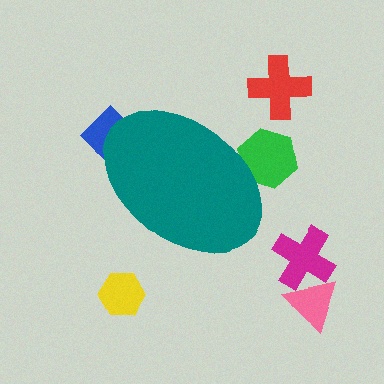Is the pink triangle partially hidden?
No, the pink triangle is fully visible.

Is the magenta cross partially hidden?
No, the magenta cross is fully visible.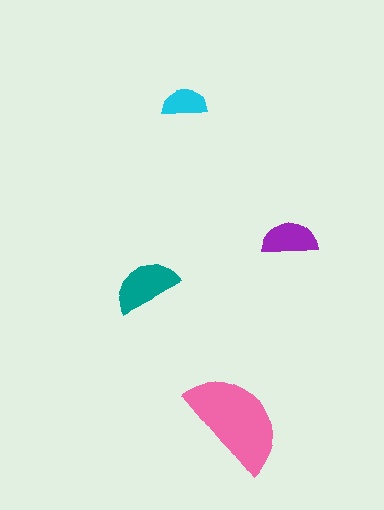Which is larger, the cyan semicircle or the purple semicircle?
The purple one.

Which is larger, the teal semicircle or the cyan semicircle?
The teal one.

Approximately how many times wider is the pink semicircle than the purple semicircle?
About 2 times wider.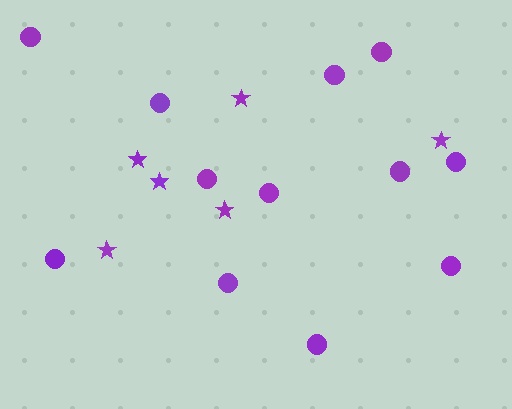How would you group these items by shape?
There are 2 groups: one group of circles (12) and one group of stars (6).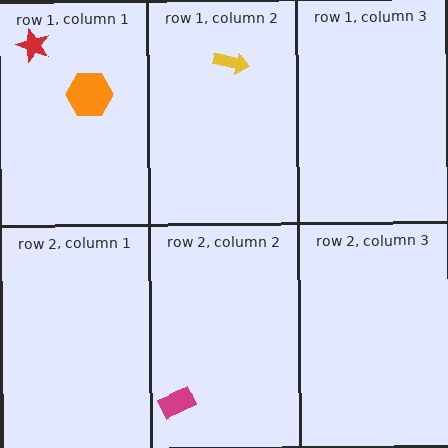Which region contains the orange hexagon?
The row 1, column 1 region.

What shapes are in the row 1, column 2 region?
The yellow arrow.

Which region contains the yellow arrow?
The row 1, column 2 region.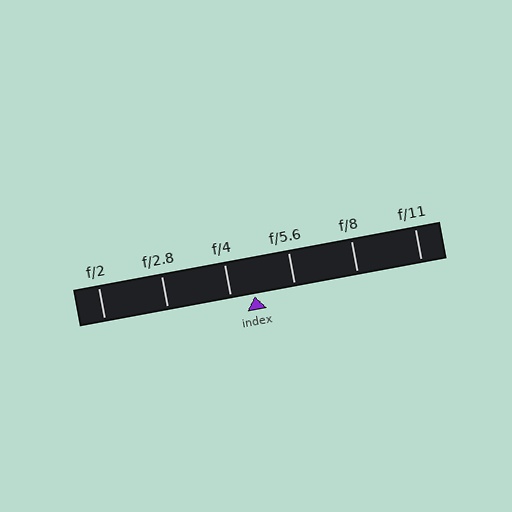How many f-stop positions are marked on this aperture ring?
There are 6 f-stop positions marked.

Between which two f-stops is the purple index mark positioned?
The index mark is between f/4 and f/5.6.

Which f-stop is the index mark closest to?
The index mark is closest to f/4.